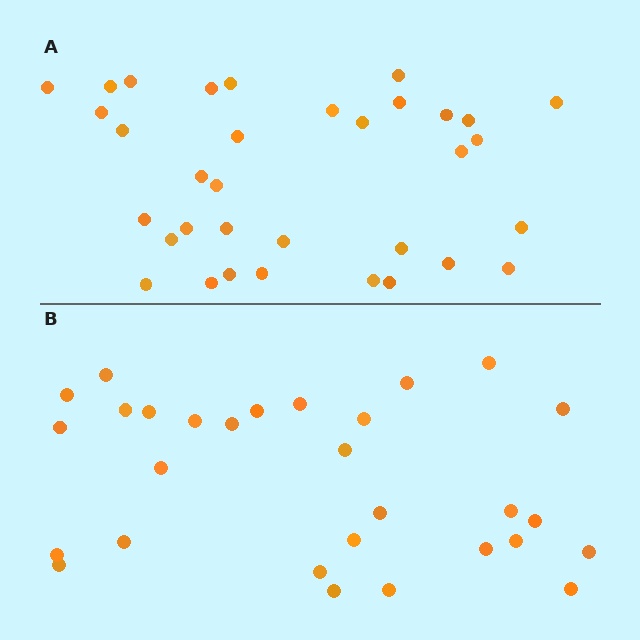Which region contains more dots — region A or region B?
Region A (the top region) has more dots.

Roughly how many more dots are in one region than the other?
Region A has about 5 more dots than region B.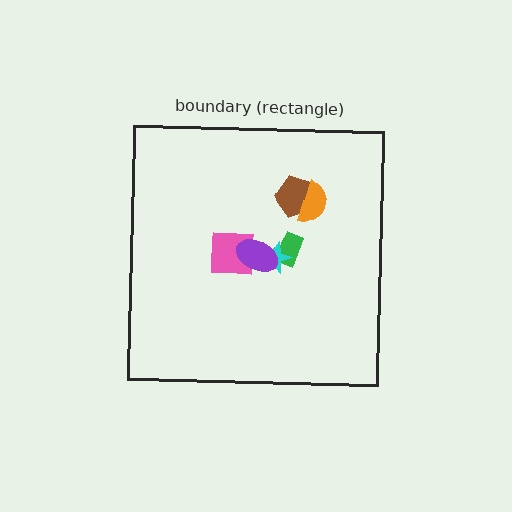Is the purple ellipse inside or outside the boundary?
Inside.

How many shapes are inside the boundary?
6 inside, 0 outside.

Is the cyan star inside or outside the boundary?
Inside.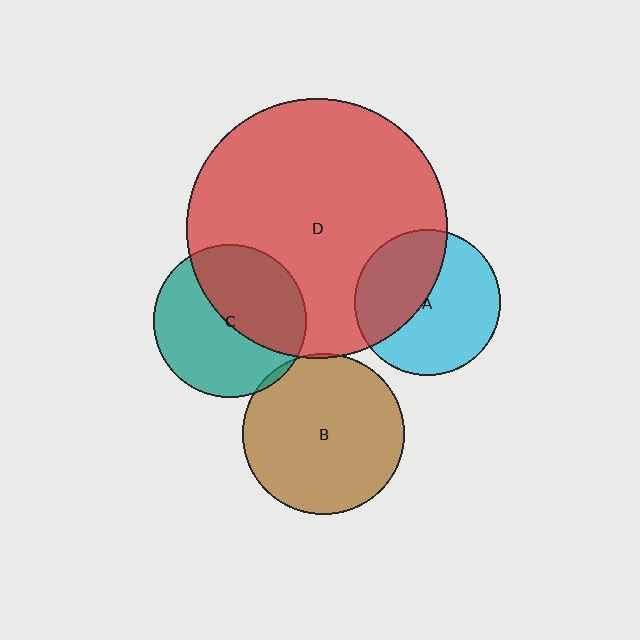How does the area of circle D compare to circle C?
Approximately 2.9 times.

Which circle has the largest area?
Circle D (red).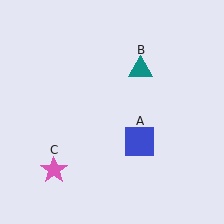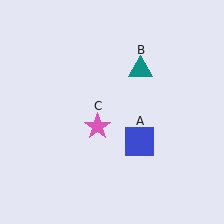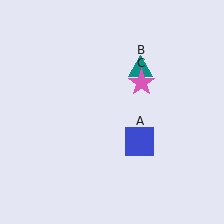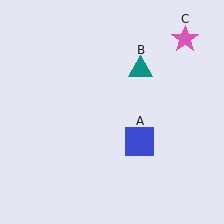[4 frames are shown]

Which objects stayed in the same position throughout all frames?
Blue square (object A) and teal triangle (object B) remained stationary.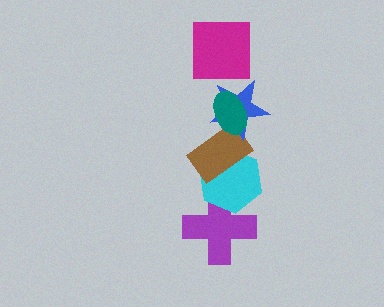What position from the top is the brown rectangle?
The brown rectangle is 4th from the top.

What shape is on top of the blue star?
The teal ellipse is on top of the blue star.